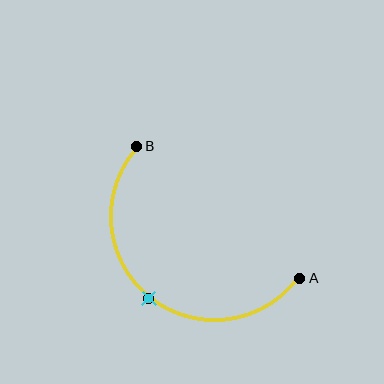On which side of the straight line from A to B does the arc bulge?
The arc bulges below and to the left of the straight line connecting A and B.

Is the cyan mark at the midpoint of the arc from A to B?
Yes. The cyan mark lies on the arc at equal arc-length from both A and B — it is the arc midpoint.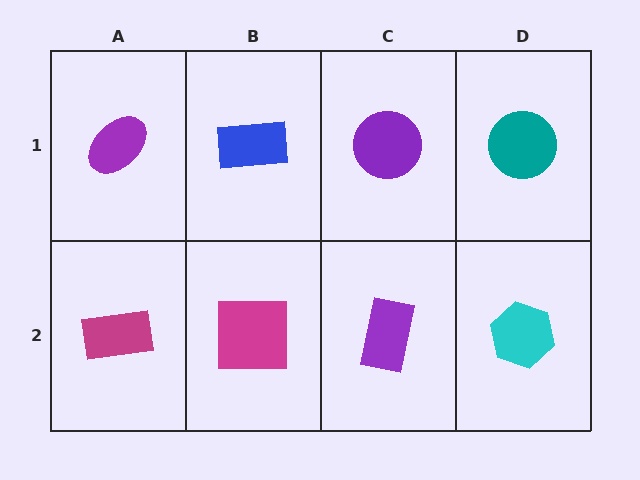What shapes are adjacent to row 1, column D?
A cyan hexagon (row 2, column D), a purple circle (row 1, column C).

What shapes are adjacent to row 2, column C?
A purple circle (row 1, column C), a magenta square (row 2, column B), a cyan hexagon (row 2, column D).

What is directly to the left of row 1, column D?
A purple circle.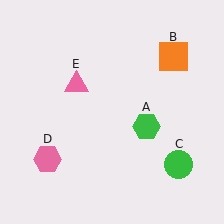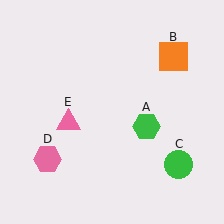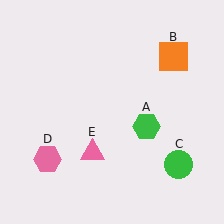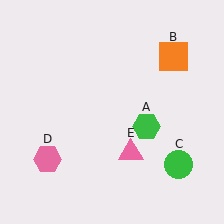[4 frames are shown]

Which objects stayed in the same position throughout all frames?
Green hexagon (object A) and orange square (object B) and green circle (object C) and pink hexagon (object D) remained stationary.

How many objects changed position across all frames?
1 object changed position: pink triangle (object E).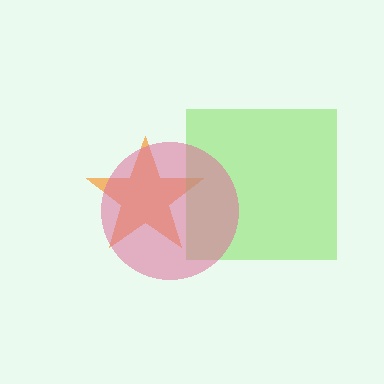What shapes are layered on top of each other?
The layered shapes are: an orange star, a lime square, a pink circle.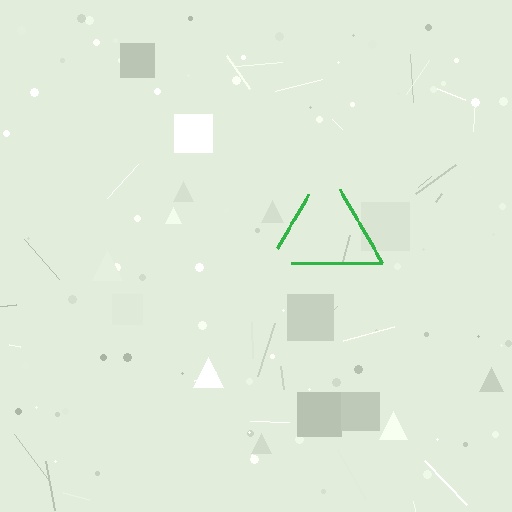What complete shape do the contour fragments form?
The contour fragments form a triangle.